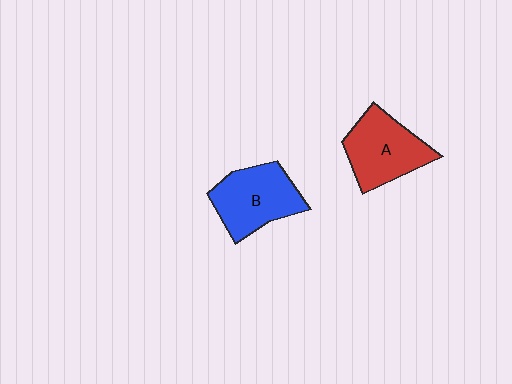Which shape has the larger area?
Shape B (blue).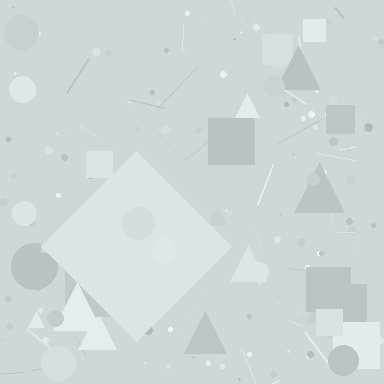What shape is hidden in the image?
A diamond is hidden in the image.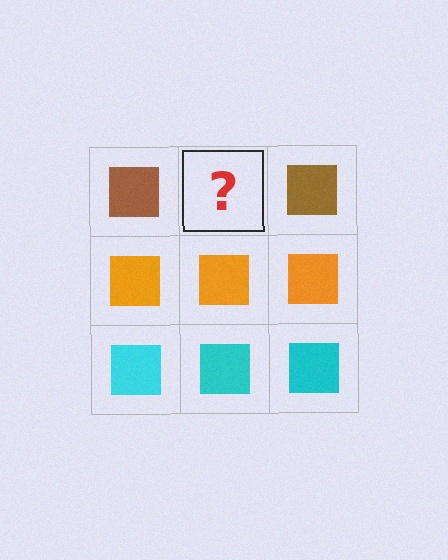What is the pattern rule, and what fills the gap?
The rule is that each row has a consistent color. The gap should be filled with a brown square.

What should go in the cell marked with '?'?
The missing cell should contain a brown square.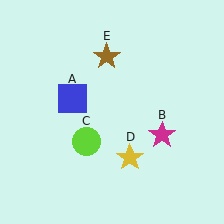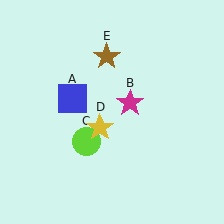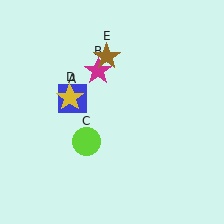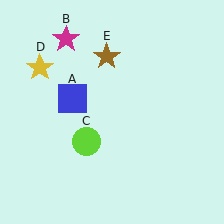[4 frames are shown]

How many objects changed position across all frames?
2 objects changed position: magenta star (object B), yellow star (object D).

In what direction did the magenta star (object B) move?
The magenta star (object B) moved up and to the left.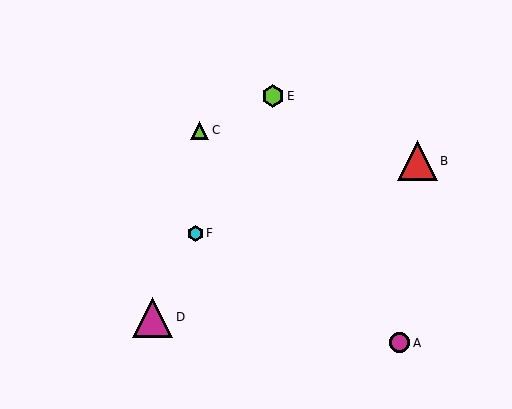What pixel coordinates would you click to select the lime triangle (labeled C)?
Click at (199, 130) to select the lime triangle C.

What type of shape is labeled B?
Shape B is a red triangle.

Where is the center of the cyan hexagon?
The center of the cyan hexagon is at (195, 233).